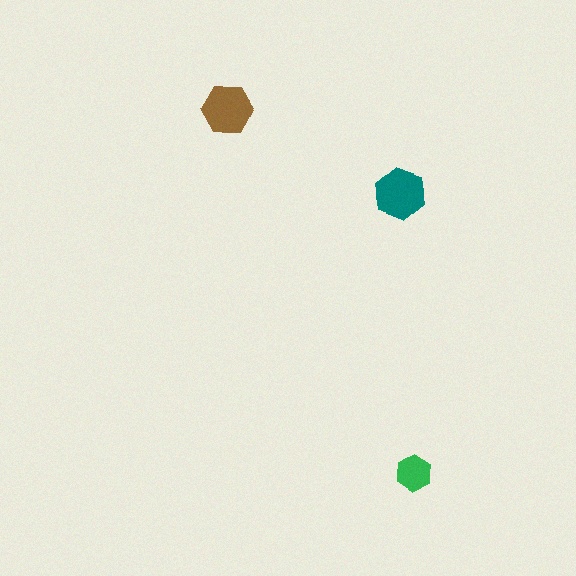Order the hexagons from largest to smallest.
the teal one, the brown one, the green one.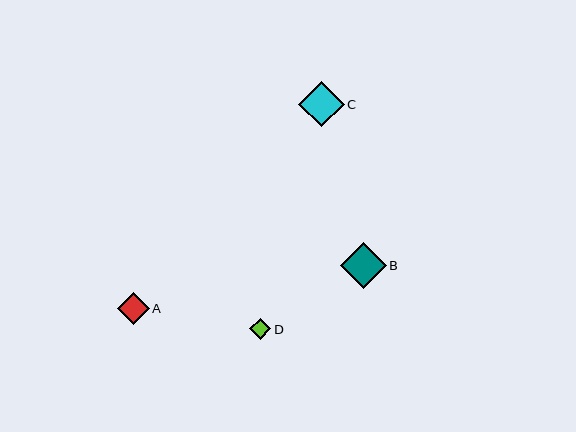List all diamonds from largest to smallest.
From largest to smallest: B, C, A, D.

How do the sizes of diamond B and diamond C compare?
Diamond B and diamond C are approximately the same size.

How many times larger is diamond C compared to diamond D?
Diamond C is approximately 2.1 times the size of diamond D.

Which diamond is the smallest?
Diamond D is the smallest with a size of approximately 21 pixels.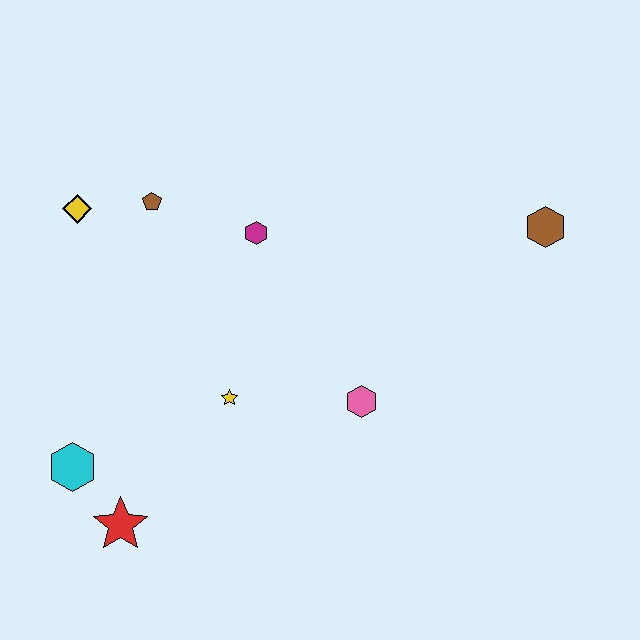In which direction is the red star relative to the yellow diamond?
The red star is below the yellow diamond.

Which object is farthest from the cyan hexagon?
The brown hexagon is farthest from the cyan hexagon.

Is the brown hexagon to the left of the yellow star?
No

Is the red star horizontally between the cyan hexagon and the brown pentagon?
Yes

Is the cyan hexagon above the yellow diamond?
No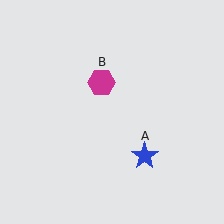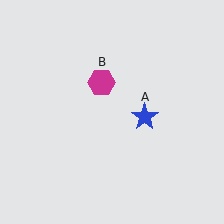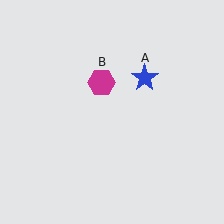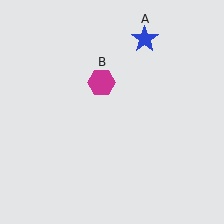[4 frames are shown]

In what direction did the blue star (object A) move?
The blue star (object A) moved up.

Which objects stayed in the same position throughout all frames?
Magenta hexagon (object B) remained stationary.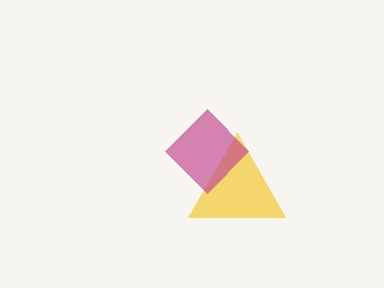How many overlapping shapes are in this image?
There are 2 overlapping shapes in the image.